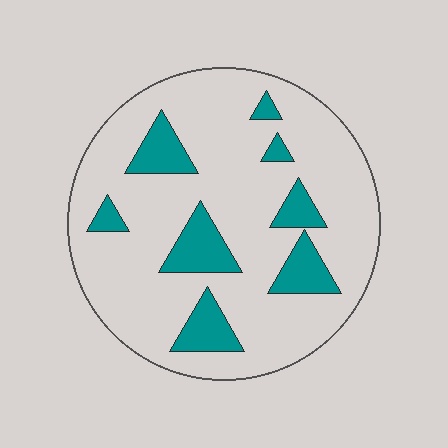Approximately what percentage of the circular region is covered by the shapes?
Approximately 20%.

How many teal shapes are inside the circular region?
8.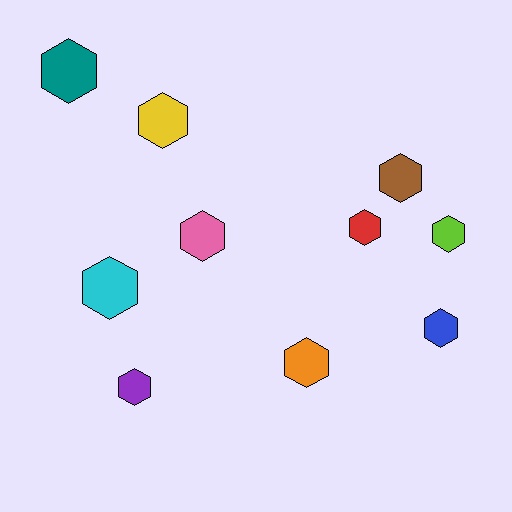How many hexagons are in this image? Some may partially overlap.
There are 10 hexagons.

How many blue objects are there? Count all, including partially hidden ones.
There is 1 blue object.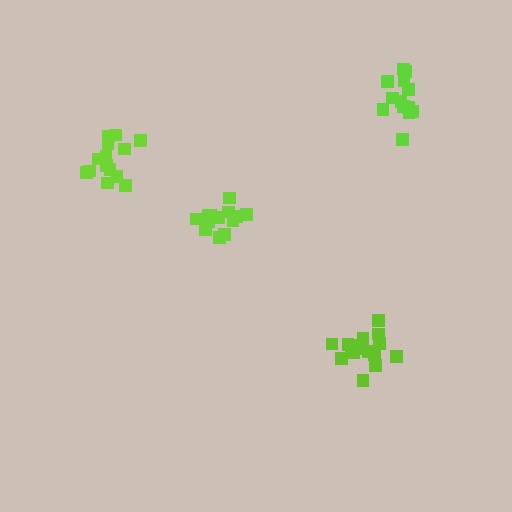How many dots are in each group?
Group 1: 17 dots, Group 2: 14 dots, Group 3: 13 dots, Group 4: 15 dots (59 total).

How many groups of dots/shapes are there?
There are 4 groups.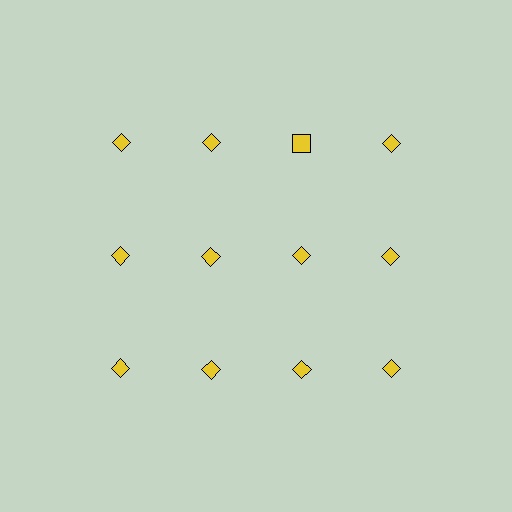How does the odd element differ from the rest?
It has a different shape: square instead of diamond.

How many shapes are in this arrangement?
There are 12 shapes arranged in a grid pattern.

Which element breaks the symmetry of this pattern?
The yellow square in the top row, center column breaks the symmetry. All other shapes are yellow diamonds.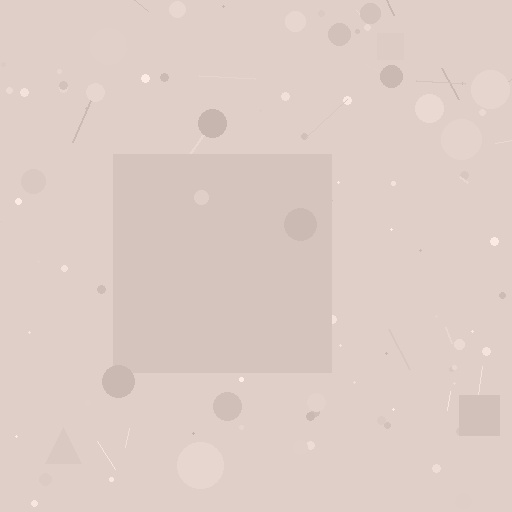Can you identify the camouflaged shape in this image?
The camouflaged shape is a square.